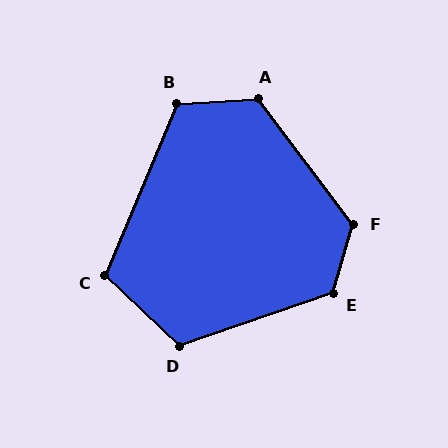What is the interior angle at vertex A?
Approximately 124 degrees (obtuse).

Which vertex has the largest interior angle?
F, at approximately 127 degrees.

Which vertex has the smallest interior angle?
C, at approximately 111 degrees.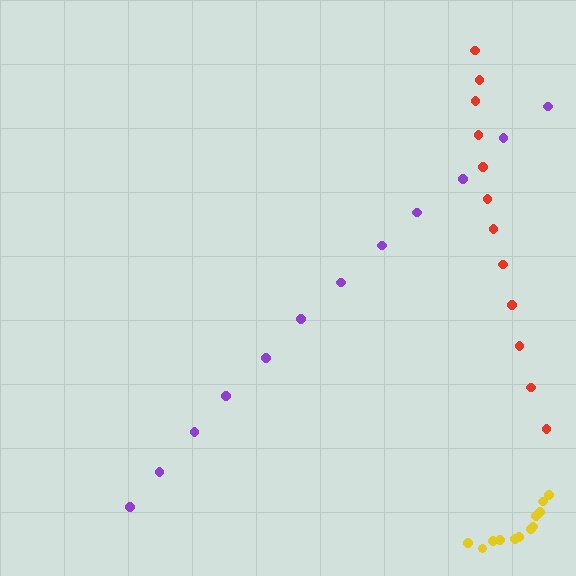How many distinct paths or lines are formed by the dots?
There are 3 distinct paths.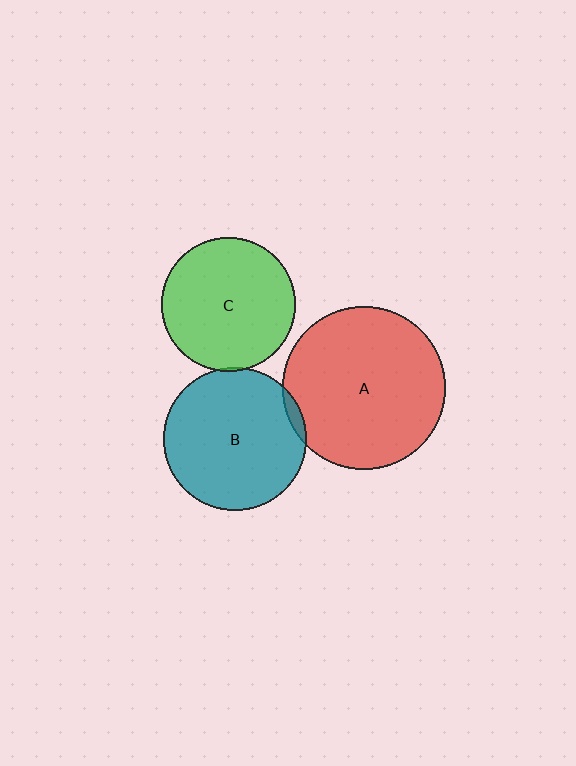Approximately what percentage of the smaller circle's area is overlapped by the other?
Approximately 5%.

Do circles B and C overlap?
Yes.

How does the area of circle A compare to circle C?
Approximately 1.5 times.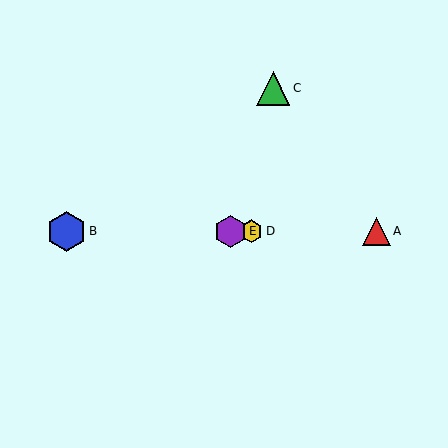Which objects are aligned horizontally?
Objects A, B, D, E are aligned horizontally.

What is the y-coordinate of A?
Object A is at y≈231.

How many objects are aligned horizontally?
4 objects (A, B, D, E) are aligned horizontally.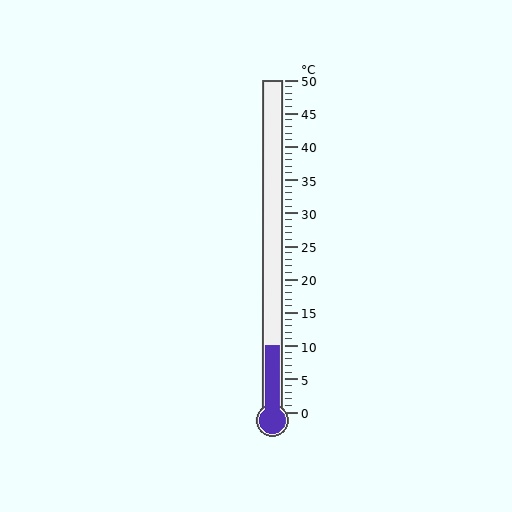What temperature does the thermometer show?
The thermometer shows approximately 10°C.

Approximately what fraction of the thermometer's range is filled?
The thermometer is filled to approximately 20% of its range.